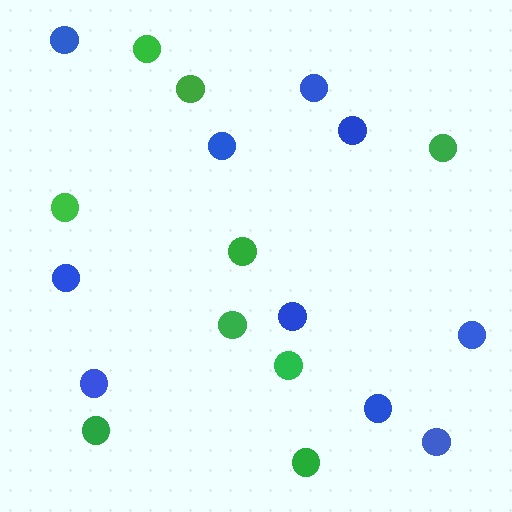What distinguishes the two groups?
There are 2 groups: one group of blue circles (10) and one group of green circles (9).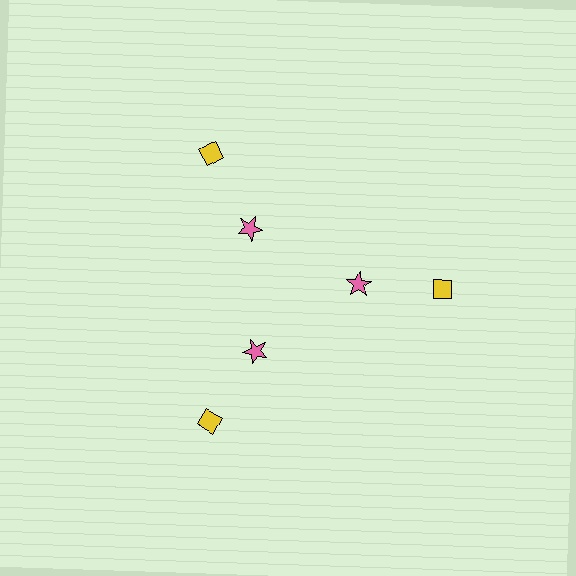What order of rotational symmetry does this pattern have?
This pattern has 3-fold rotational symmetry.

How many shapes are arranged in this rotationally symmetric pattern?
There are 6 shapes, arranged in 3 groups of 2.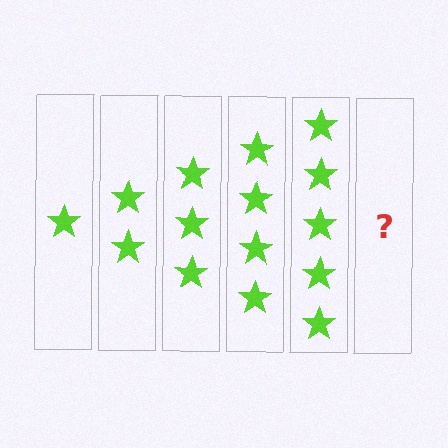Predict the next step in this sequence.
The next step is 6 stars.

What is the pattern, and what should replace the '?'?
The pattern is that each step adds one more star. The '?' should be 6 stars.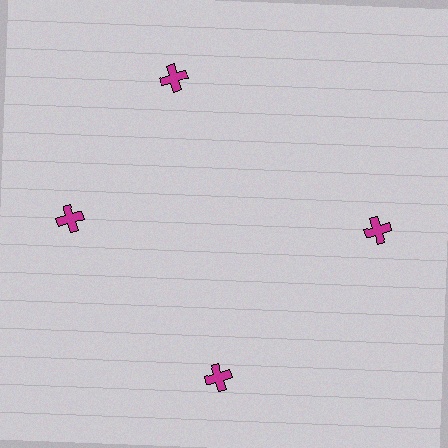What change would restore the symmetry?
The symmetry would be restored by rotating it back into even spacing with its neighbors so that all 4 crosses sit at equal angles and equal distance from the center.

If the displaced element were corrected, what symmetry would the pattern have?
It would have 4-fold rotational symmetry — the pattern would map onto itself every 90 degrees.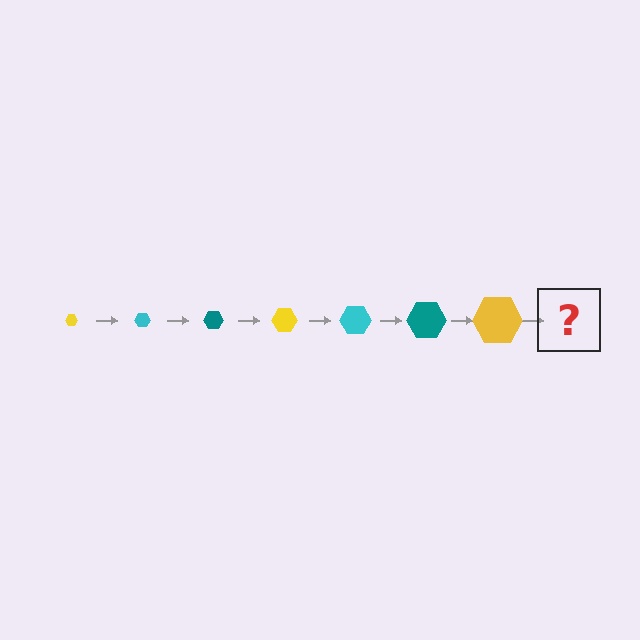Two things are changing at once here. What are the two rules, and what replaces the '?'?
The two rules are that the hexagon grows larger each step and the color cycles through yellow, cyan, and teal. The '?' should be a cyan hexagon, larger than the previous one.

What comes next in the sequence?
The next element should be a cyan hexagon, larger than the previous one.